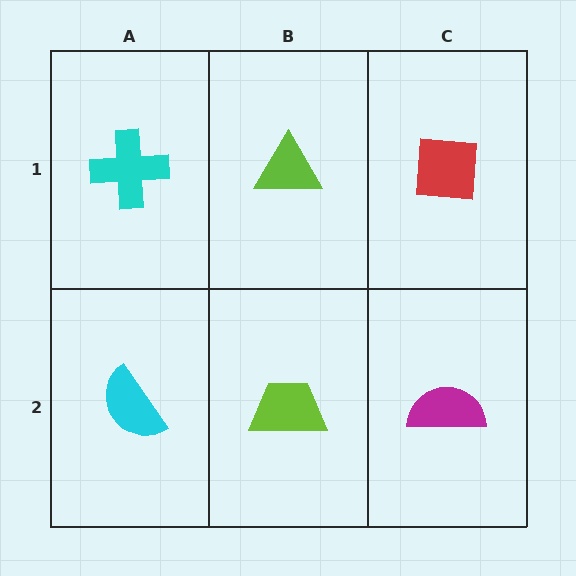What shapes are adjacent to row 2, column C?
A red square (row 1, column C), a lime trapezoid (row 2, column B).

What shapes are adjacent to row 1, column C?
A magenta semicircle (row 2, column C), a lime triangle (row 1, column B).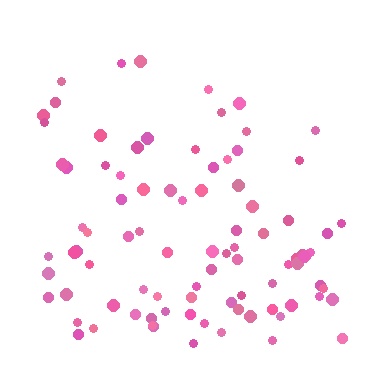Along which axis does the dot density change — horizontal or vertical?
Vertical.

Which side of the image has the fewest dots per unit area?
The top.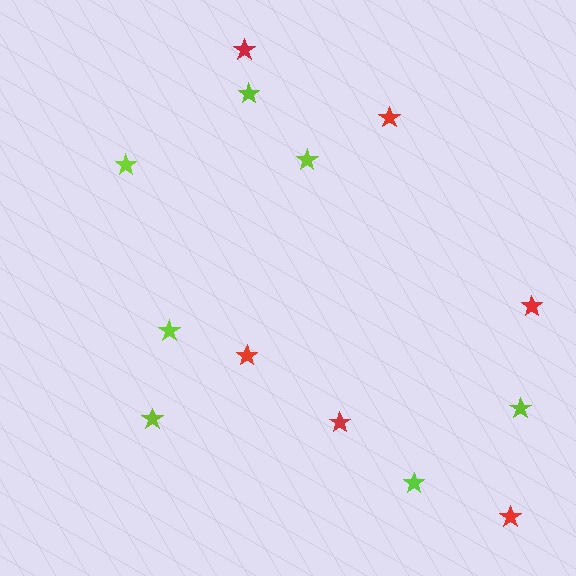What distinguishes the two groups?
There are 2 groups: one group of red stars (6) and one group of lime stars (7).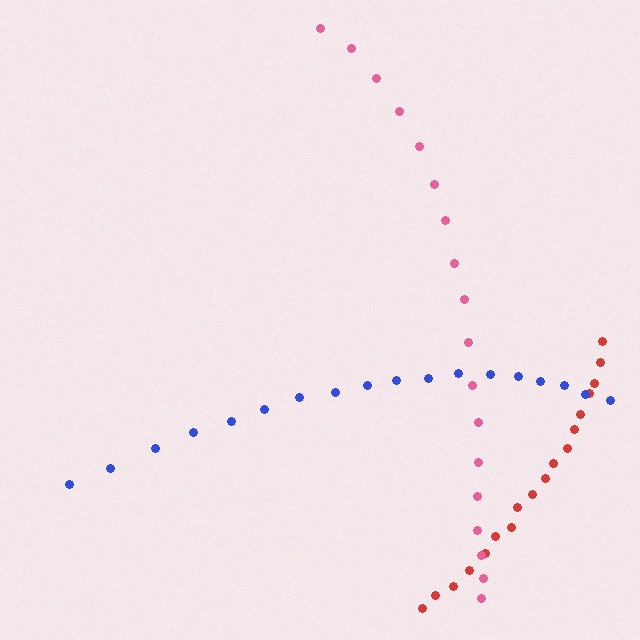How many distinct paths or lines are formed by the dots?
There are 3 distinct paths.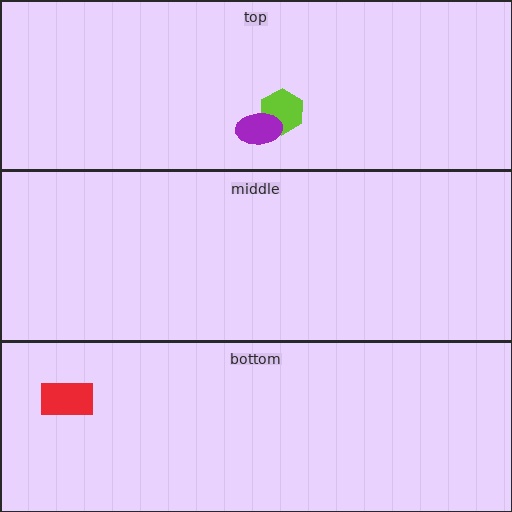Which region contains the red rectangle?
The bottom region.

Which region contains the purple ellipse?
The top region.